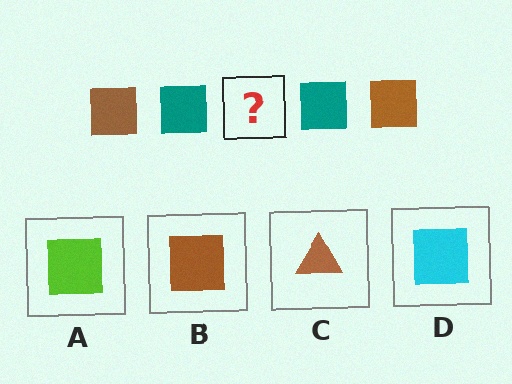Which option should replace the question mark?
Option B.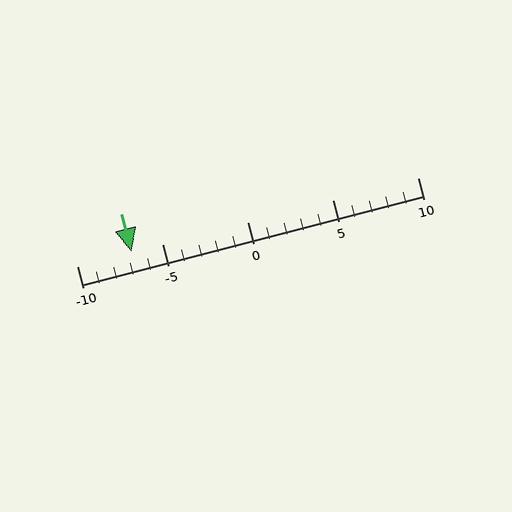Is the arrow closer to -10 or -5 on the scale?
The arrow is closer to -5.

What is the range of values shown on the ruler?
The ruler shows values from -10 to 10.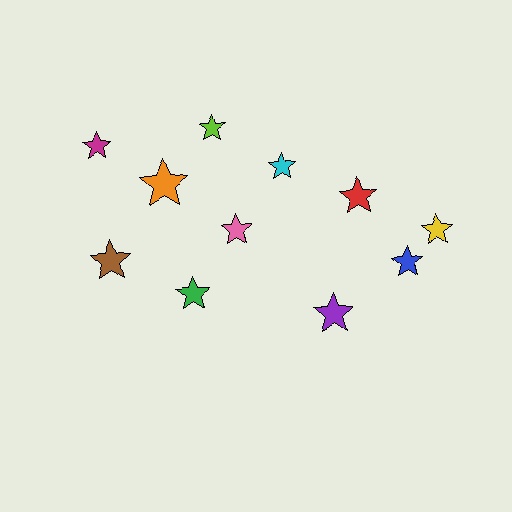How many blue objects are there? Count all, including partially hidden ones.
There is 1 blue object.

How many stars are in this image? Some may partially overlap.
There are 11 stars.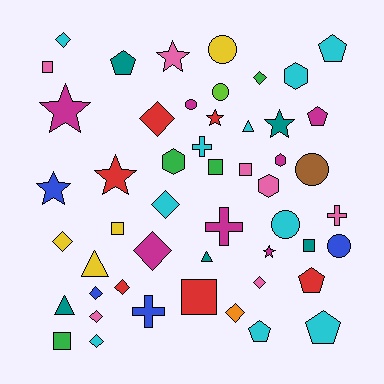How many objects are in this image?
There are 50 objects.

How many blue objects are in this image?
There are 4 blue objects.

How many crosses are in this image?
There are 4 crosses.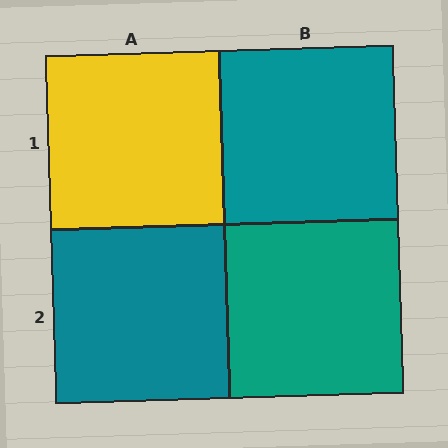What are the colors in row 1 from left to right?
Yellow, teal.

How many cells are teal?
3 cells are teal.